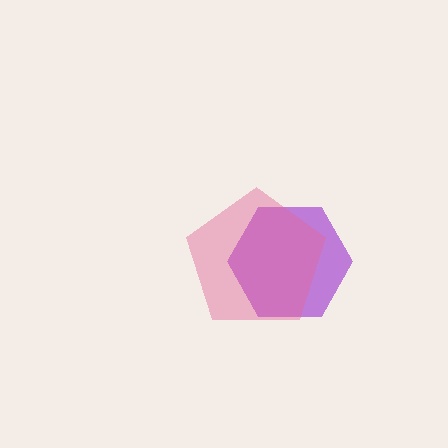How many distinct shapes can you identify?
There are 2 distinct shapes: a purple hexagon, a pink pentagon.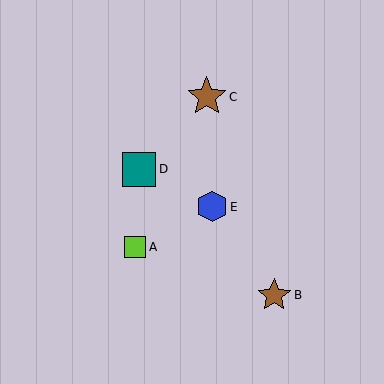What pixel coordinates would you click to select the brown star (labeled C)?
Click at (207, 97) to select the brown star C.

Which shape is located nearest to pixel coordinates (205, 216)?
The blue hexagon (labeled E) at (212, 207) is nearest to that location.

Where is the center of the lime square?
The center of the lime square is at (135, 247).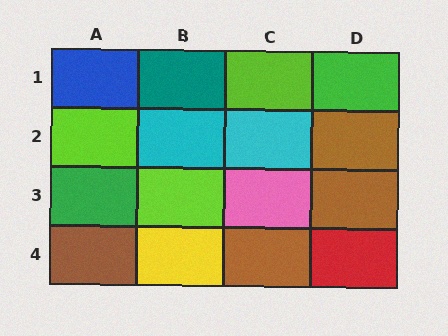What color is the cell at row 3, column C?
Pink.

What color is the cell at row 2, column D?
Brown.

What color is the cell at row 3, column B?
Lime.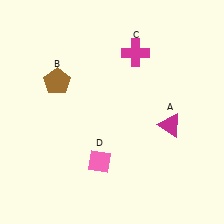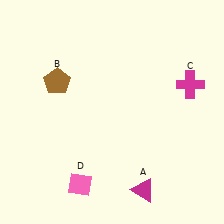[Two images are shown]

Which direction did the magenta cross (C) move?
The magenta cross (C) moved right.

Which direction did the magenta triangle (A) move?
The magenta triangle (A) moved down.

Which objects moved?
The objects that moved are: the magenta triangle (A), the magenta cross (C), the pink diamond (D).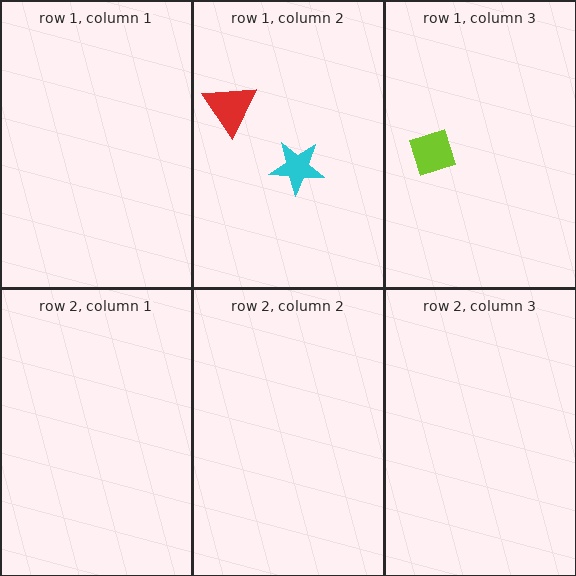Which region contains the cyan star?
The row 1, column 2 region.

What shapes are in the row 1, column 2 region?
The red triangle, the cyan star.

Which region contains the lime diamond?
The row 1, column 3 region.